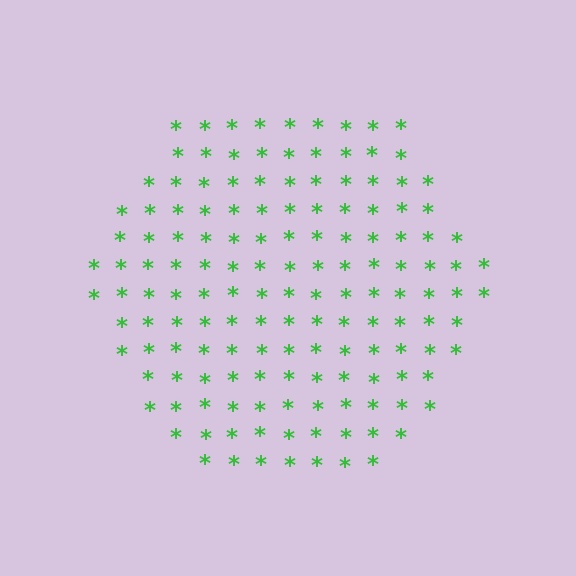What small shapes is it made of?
It is made of small asterisks.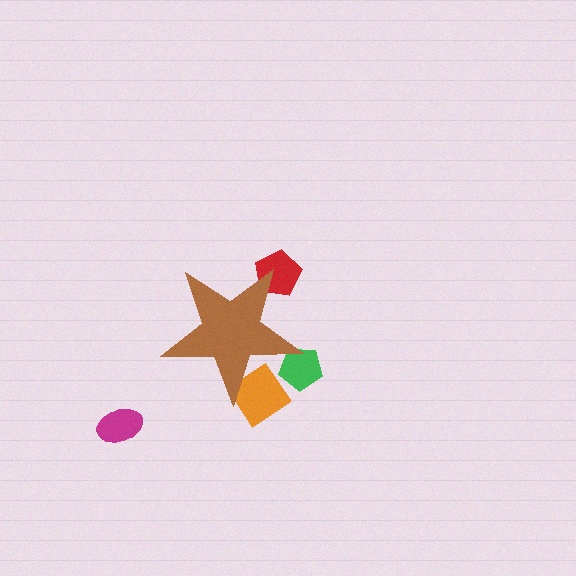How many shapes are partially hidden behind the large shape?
3 shapes are partially hidden.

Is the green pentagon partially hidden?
Yes, the green pentagon is partially hidden behind the brown star.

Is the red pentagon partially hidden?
Yes, the red pentagon is partially hidden behind the brown star.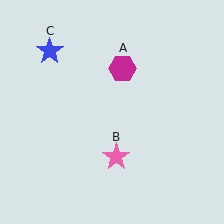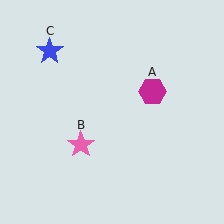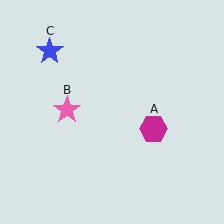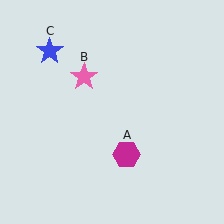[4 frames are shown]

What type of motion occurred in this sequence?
The magenta hexagon (object A), pink star (object B) rotated clockwise around the center of the scene.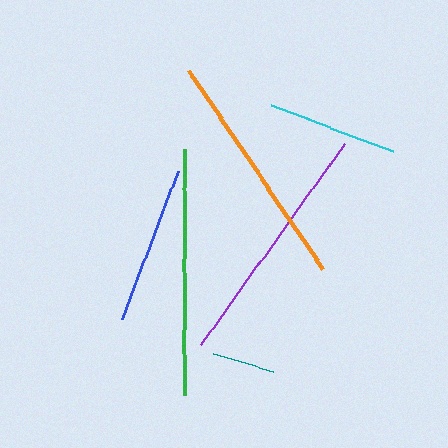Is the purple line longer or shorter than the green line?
The purple line is longer than the green line.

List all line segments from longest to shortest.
From longest to shortest: purple, green, orange, blue, cyan, teal.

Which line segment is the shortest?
The teal line is the shortest at approximately 62 pixels.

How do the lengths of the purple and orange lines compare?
The purple and orange lines are approximately the same length.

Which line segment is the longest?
The purple line is the longest at approximately 247 pixels.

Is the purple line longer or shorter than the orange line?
The purple line is longer than the orange line.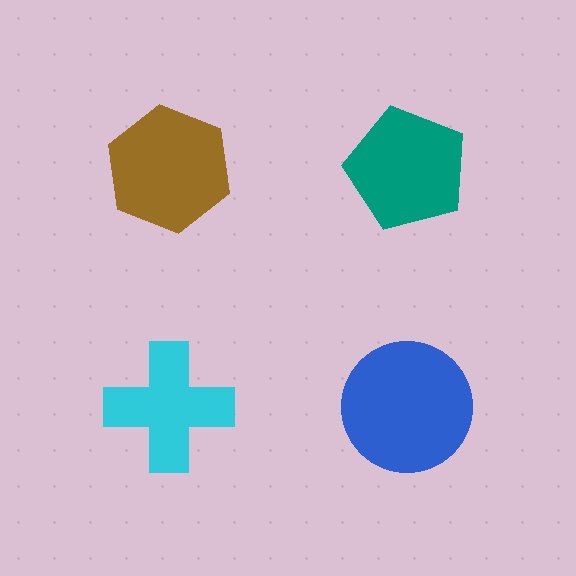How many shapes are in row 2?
2 shapes.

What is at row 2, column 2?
A blue circle.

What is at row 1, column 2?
A teal pentagon.